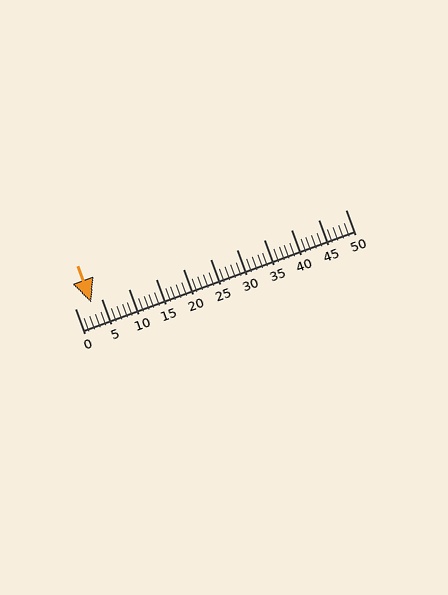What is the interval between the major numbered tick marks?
The major tick marks are spaced 5 units apart.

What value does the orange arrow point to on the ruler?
The orange arrow points to approximately 3.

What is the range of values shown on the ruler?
The ruler shows values from 0 to 50.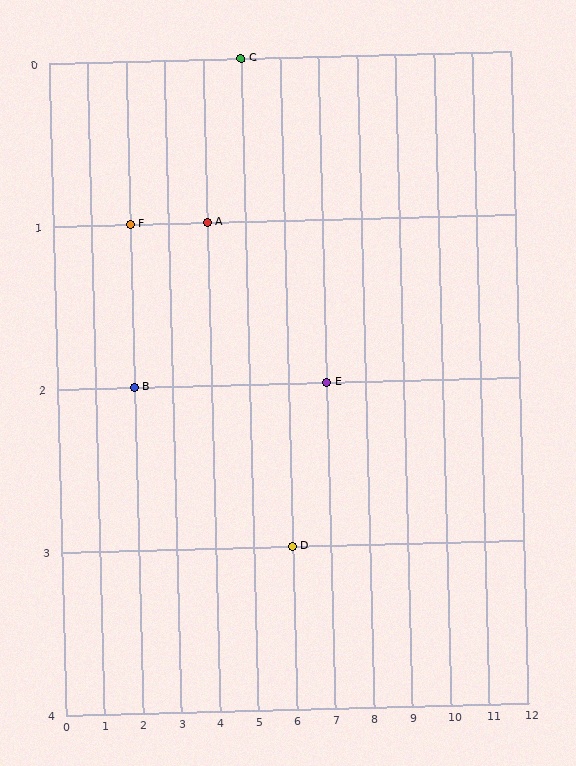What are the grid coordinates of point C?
Point C is at grid coordinates (5, 0).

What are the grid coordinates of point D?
Point D is at grid coordinates (6, 3).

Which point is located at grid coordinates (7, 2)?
Point E is at (7, 2).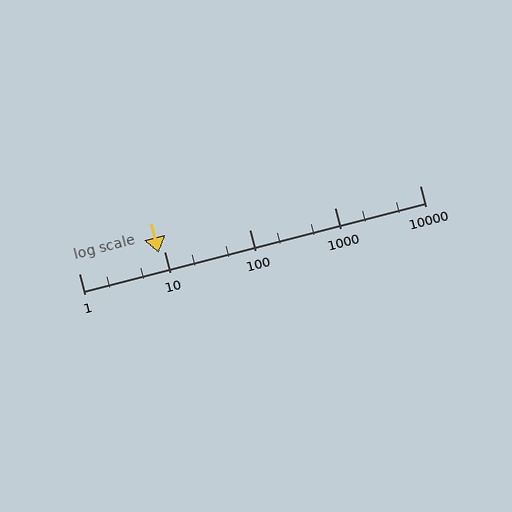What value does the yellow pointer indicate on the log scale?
The pointer indicates approximately 8.7.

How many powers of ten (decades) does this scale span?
The scale spans 4 decades, from 1 to 10000.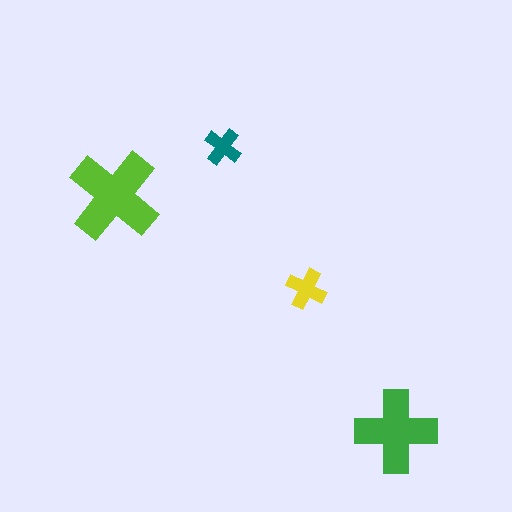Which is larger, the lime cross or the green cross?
The lime one.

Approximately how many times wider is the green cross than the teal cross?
About 2 times wider.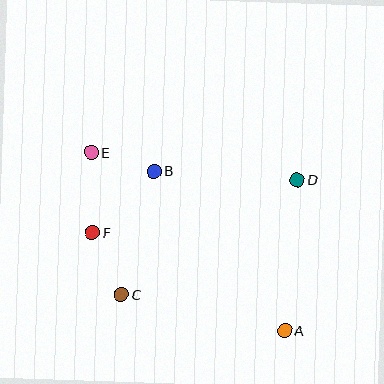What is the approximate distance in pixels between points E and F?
The distance between E and F is approximately 80 pixels.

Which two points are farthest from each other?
Points A and E are farthest from each other.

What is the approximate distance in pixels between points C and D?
The distance between C and D is approximately 210 pixels.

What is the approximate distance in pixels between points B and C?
The distance between B and C is approximately 128 pixels.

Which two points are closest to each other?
Points B and E are closest to each other.